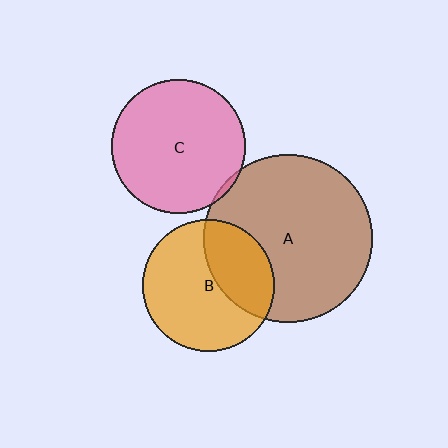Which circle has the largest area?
Circle A (brown).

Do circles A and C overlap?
Yes.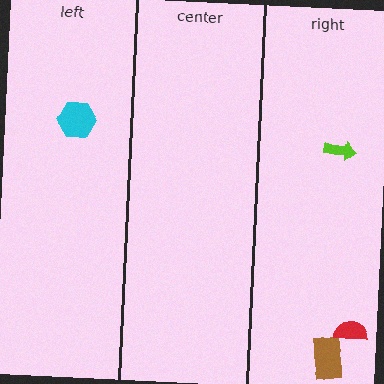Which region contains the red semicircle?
The right region.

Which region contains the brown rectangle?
The right region.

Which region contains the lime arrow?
The right region.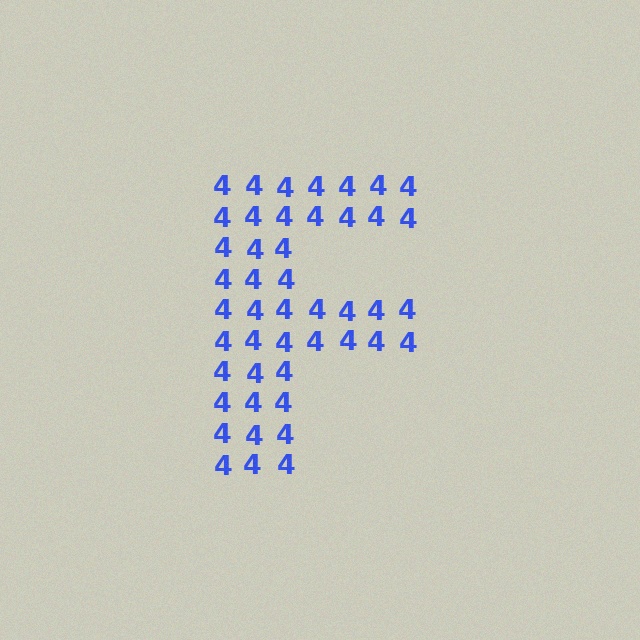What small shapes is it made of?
It is made of small digit 4's.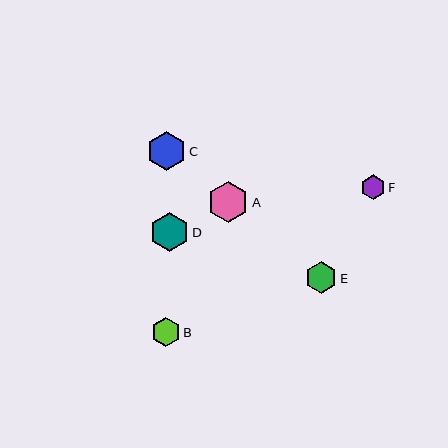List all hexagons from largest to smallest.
From largest to smallest: A, D, C, E, B, F.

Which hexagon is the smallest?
Hexagon F is the smallest with a size of approximately 24 pixels.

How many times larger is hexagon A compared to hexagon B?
Hexagon A is approximately 1.4 times the size of hexagon B.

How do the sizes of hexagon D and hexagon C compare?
Hexagon D and hexagon C are approximately the same size.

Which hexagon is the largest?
Hexagon A is the largest with a size of approximately 41 pixels.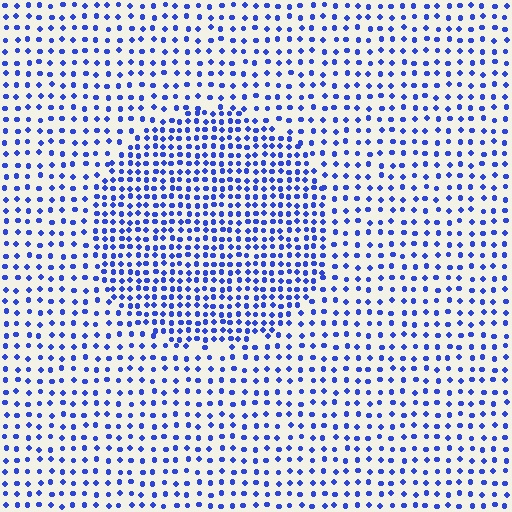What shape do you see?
I see a circle.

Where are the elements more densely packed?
The elements are more densely packed inside the circle boundary.